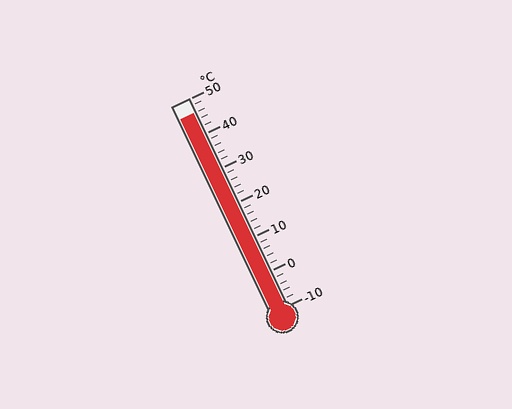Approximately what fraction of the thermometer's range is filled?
The thermometer is filled to approximately 95% of its range.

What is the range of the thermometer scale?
The thermometer scale ranges from -10°C to 50°C.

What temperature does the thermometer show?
The thermometer shows approximately 46°C.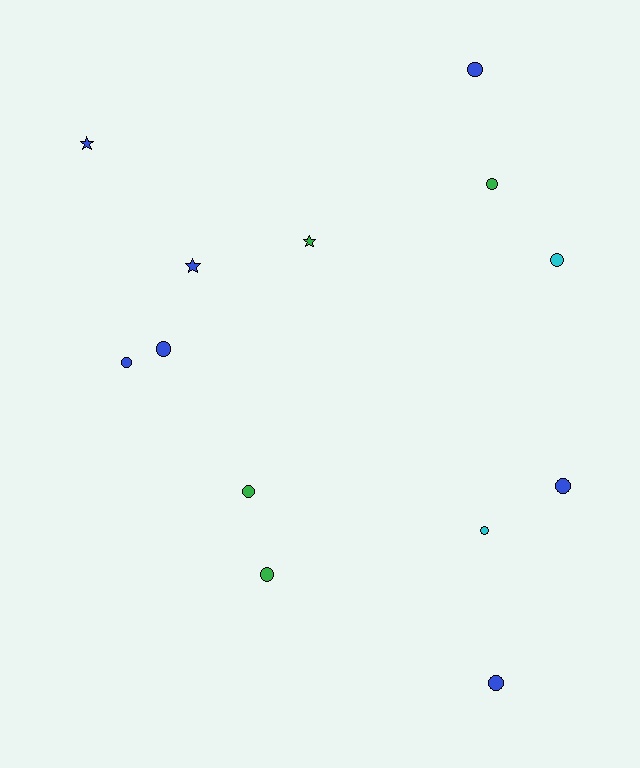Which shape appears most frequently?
Circle, with 10 objects.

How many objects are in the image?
There are 13 objects.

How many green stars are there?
There is 1 green star.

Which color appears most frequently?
Blue, with 7 objects.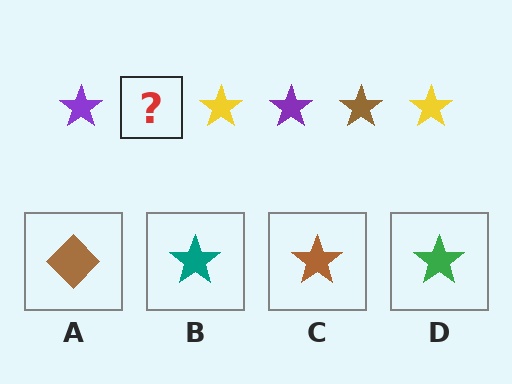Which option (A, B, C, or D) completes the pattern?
C.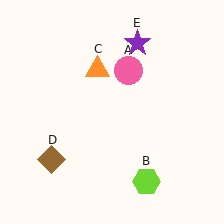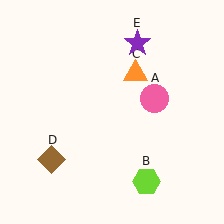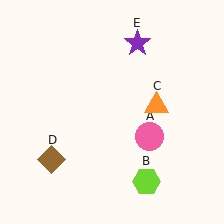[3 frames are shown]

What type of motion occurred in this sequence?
The pink circle (object A), orange triangle (object C) rotated clockwise around the center of the scene.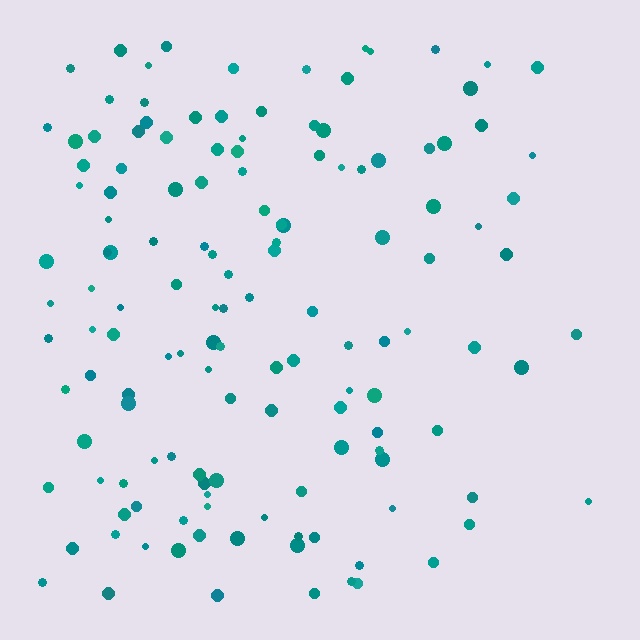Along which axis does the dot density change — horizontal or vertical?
Horizontal.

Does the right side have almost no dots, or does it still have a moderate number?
Still a moderate number, just noticeably fewer than the left.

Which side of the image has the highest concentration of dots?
The left.